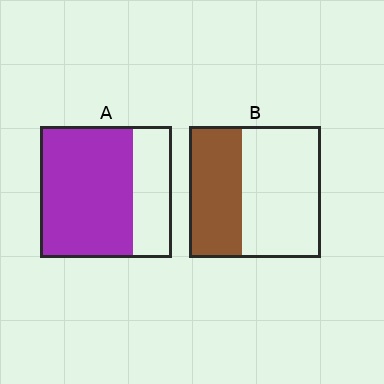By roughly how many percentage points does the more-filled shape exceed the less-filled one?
By roughly 30 percentage points (A over B).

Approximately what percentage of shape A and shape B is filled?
A is approximately 70% and B is approximately 40%.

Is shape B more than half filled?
No.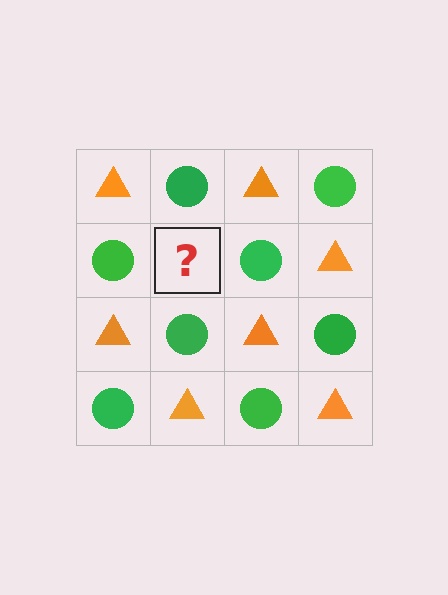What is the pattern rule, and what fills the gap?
The rule is that it alternates orange triangle and green circle in a checkerboard pattern. The gap should be filled with an orange triangle.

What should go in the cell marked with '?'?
The missing cell should contain an orange triangle.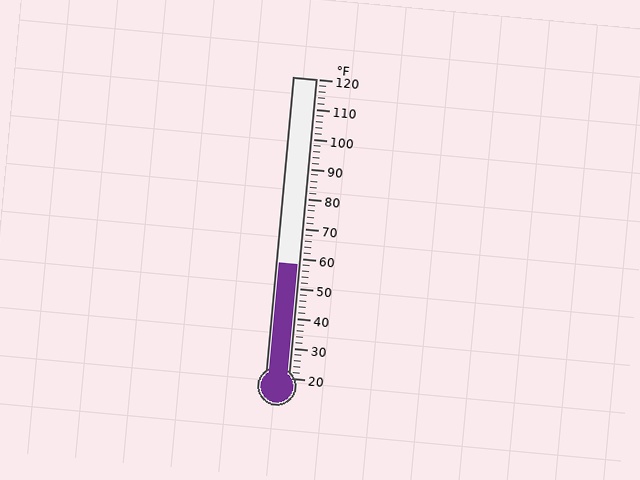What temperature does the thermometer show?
The thermometer shows approximately 58°F.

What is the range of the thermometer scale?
The thermometer scale ranges from 20°F to 120°F.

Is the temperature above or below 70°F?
The temperature is below 70°F.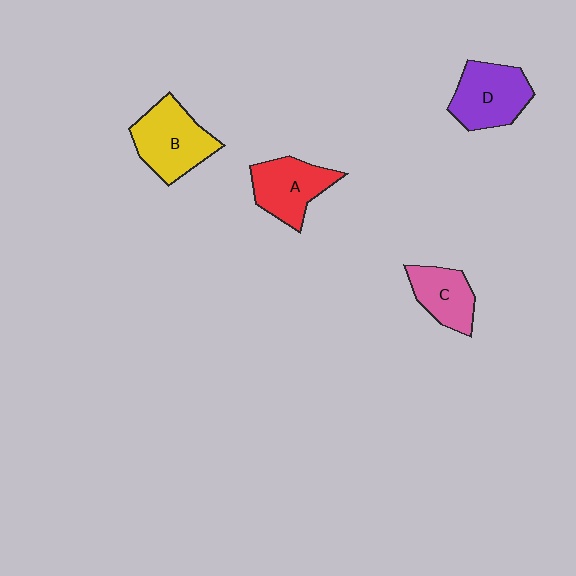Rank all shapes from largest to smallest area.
From largest to smallest: B (yellow), D (purple), A (red), C (pink).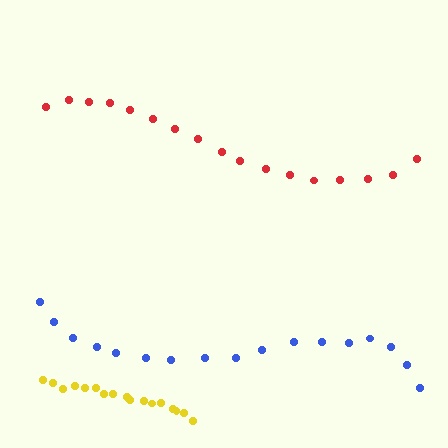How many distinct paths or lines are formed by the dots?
There are 3 distinct paths.